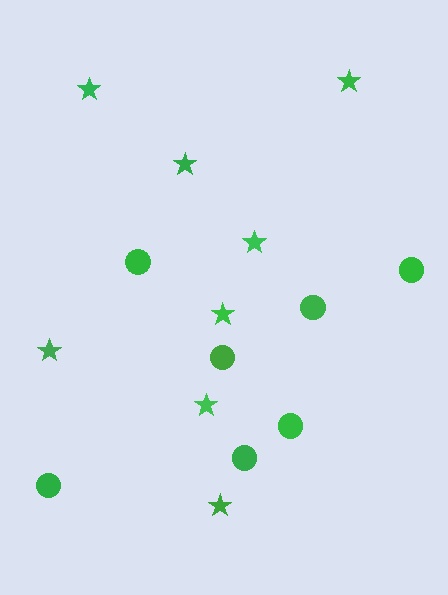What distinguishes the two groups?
There are 2 groups: one group of stars (8) and one group of circles (7).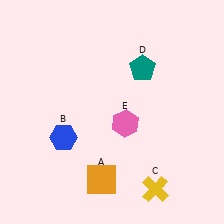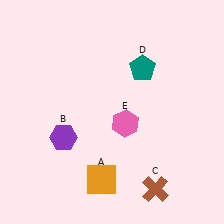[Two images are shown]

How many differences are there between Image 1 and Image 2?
There are 2 differences between the two images.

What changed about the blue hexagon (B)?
In Image 1, B is blue. In Image 2, it changed to purple.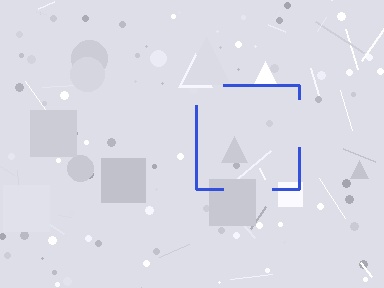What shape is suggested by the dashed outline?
The dashed outline suggests a square.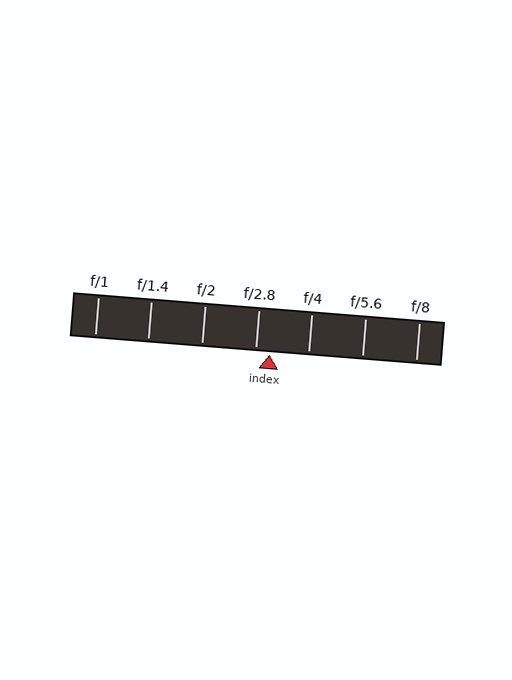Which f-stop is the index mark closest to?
The index mark is closest to f/2.8.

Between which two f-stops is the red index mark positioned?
The index mark is between f/2.8 and f/4.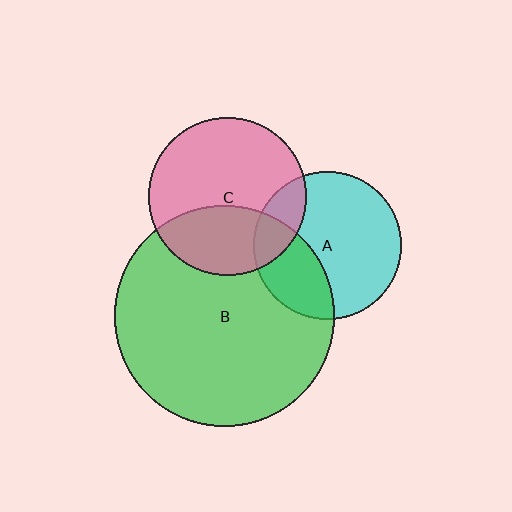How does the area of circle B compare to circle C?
Approximately 1.9 times.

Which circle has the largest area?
Circle B (green).